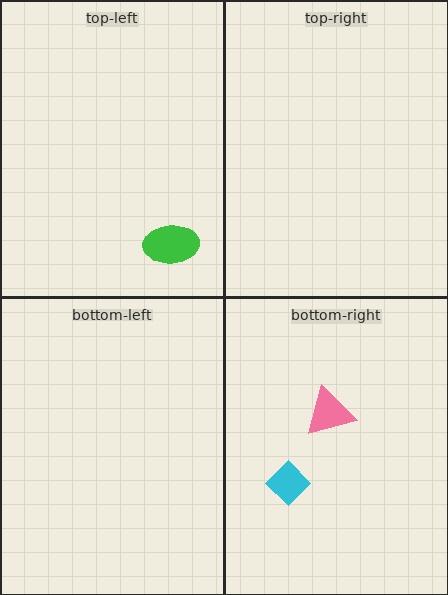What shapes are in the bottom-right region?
The pink triangle, the cyan diamond.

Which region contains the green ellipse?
The top-left region.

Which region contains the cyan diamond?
The bottom-right region.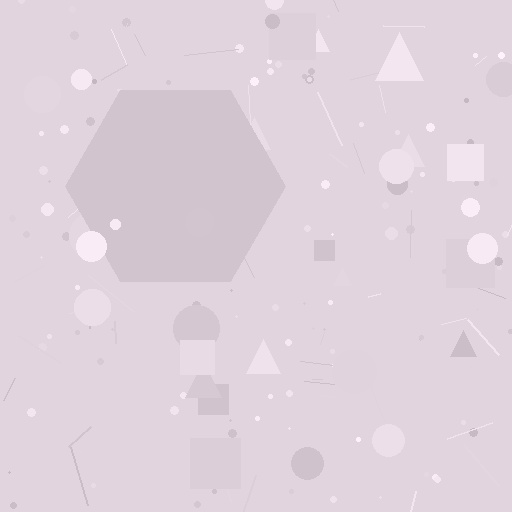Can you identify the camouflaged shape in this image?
The camouflaged shape is a hexagon.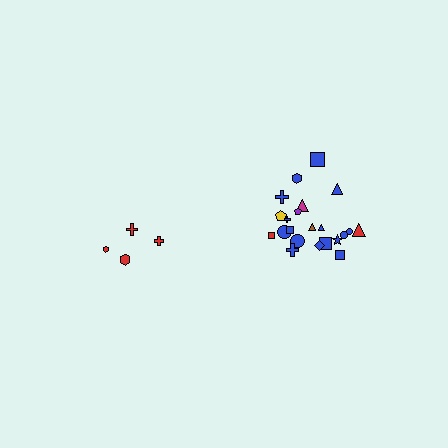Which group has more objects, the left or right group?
The right group.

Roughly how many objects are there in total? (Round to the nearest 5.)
Roughly 25 objects in total.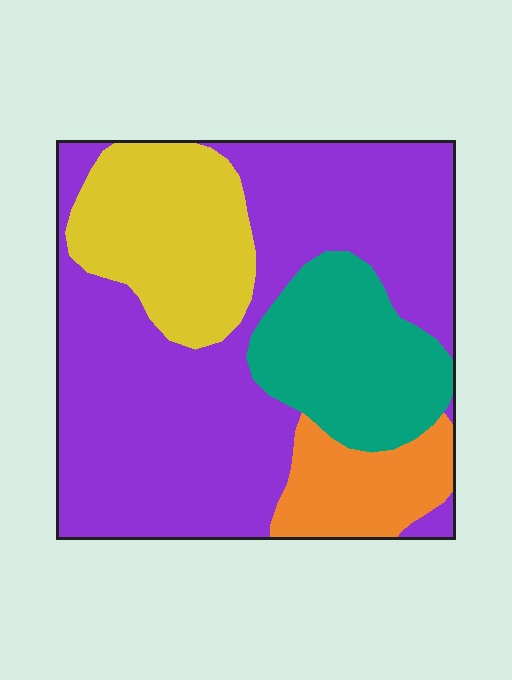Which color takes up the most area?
Purple, at roughly 55%.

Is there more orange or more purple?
Purple.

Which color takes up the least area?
Orange, at roughly 10%.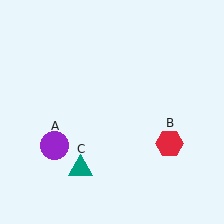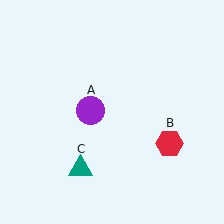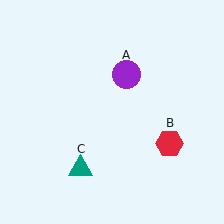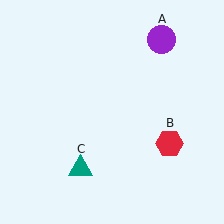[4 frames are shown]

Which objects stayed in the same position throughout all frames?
Red hexagon (object B) and teal triangle (object C) remained stationary.